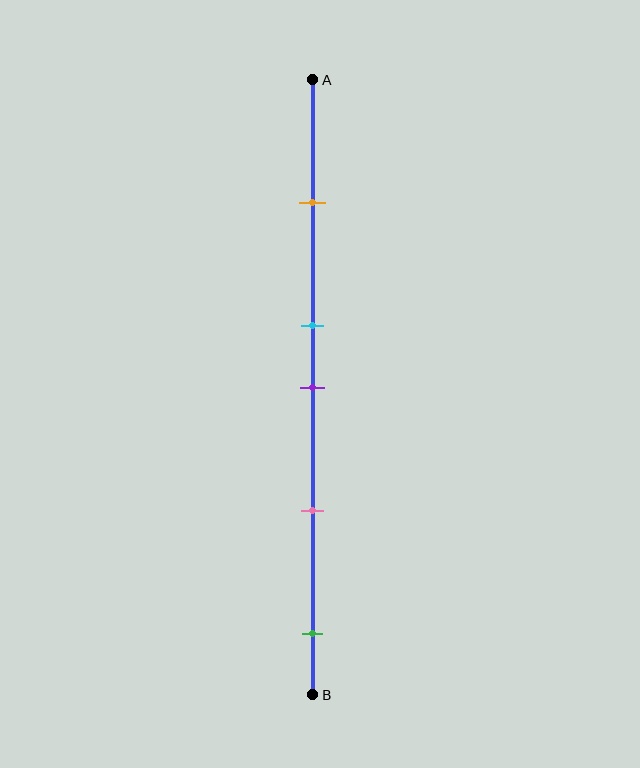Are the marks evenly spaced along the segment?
No, the marks are not evenly spaced.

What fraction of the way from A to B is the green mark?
The green mark is approximately 90% (0.9) of the way from A to B.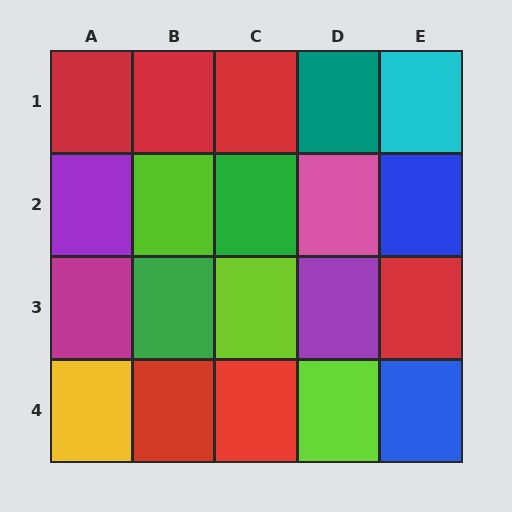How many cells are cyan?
1 cell is cyan.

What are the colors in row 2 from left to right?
Purple, lime, green, pink, blue.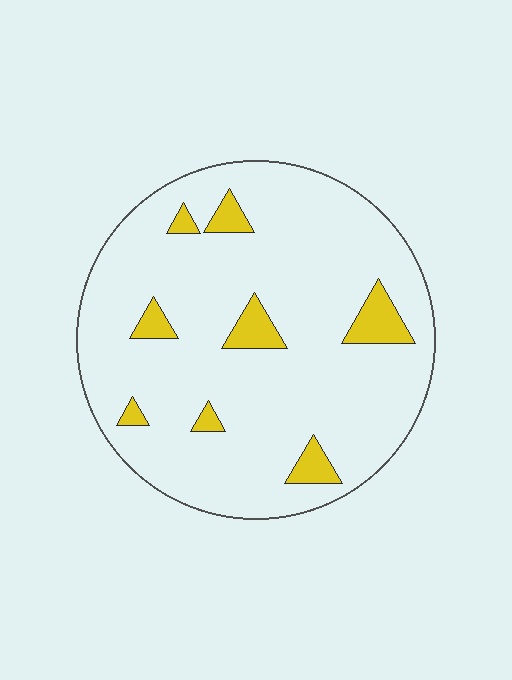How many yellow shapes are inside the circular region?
8.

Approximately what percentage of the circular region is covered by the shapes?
Approximately 10%.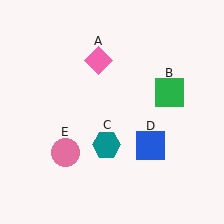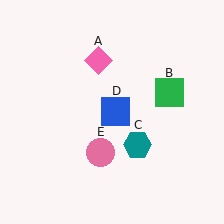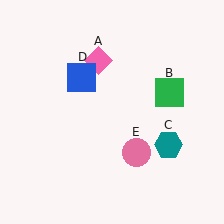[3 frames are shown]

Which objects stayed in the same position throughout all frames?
Pink diamond (object A) and green square (object B) remained stationary.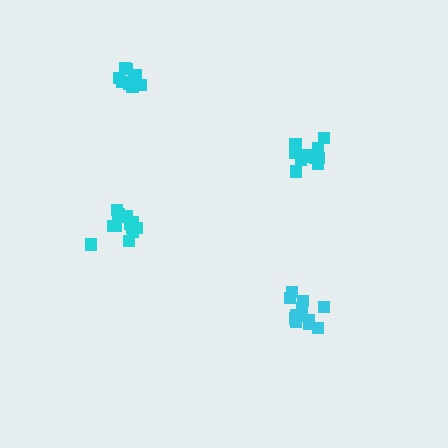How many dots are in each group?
Group 1: 12 dots, Group 2: 11 dots, Group 3: 12 dots, Group 4: 11 dots (46 total).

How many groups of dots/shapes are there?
There are 4 groups.